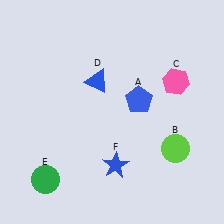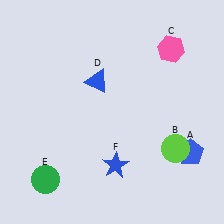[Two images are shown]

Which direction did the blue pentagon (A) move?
The blue pentagon (A) moved down.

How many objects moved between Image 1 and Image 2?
2 objects moved between the two images.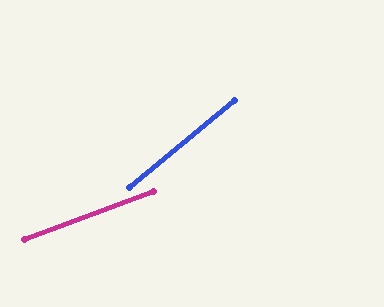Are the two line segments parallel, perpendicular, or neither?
Neither parallel nor perpendicular — they differ by about 19°.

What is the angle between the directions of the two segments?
Approximately 19 degrees.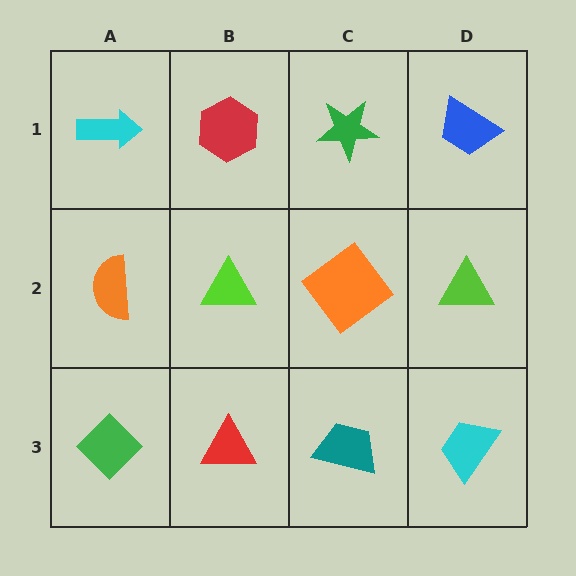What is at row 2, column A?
An orange semicircle.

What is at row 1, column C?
A green star.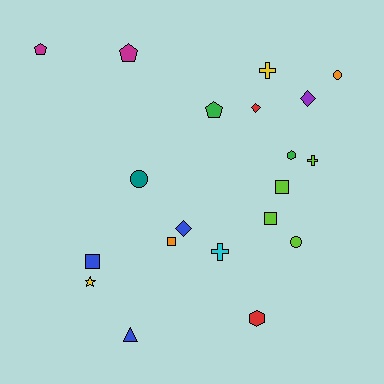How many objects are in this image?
There are 20 objects.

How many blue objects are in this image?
There are 3 blue objects.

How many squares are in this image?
There are 4 squares.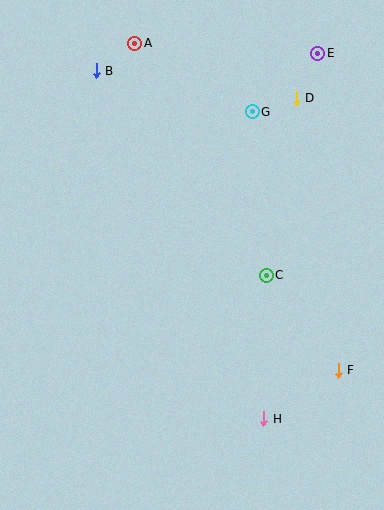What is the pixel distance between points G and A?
The distance between G and A is 136 pixels.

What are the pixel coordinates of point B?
Point B is at (96, 71).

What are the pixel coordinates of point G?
Point G is at (252, 112).